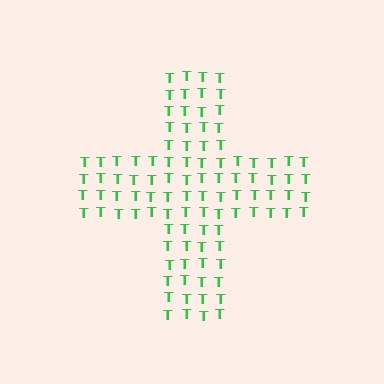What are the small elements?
The small elements are letter T's.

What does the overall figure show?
The overall figure shows a cross.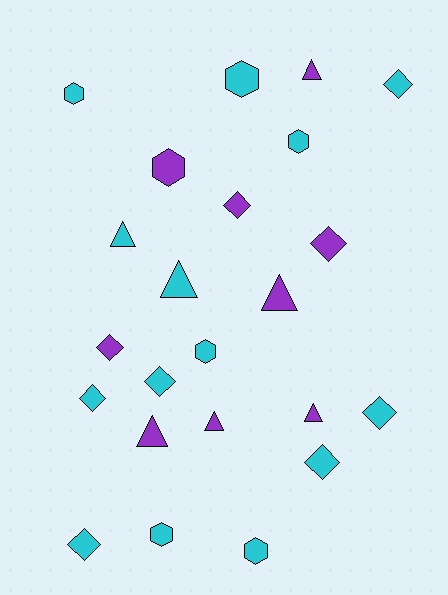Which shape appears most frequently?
Diamond, with 9 objects.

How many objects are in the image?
There are 23 objects.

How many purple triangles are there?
There are 5 purple triangles.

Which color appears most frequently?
Cyan, with 14 objects.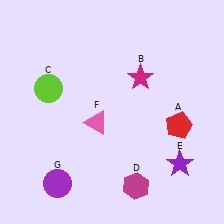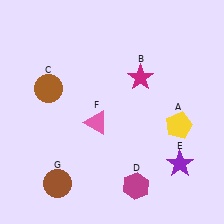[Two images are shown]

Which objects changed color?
A changed from red to yellow. C changed from lime to brown. G changed from purple to brown.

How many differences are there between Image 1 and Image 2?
There are 3 differences between the two images.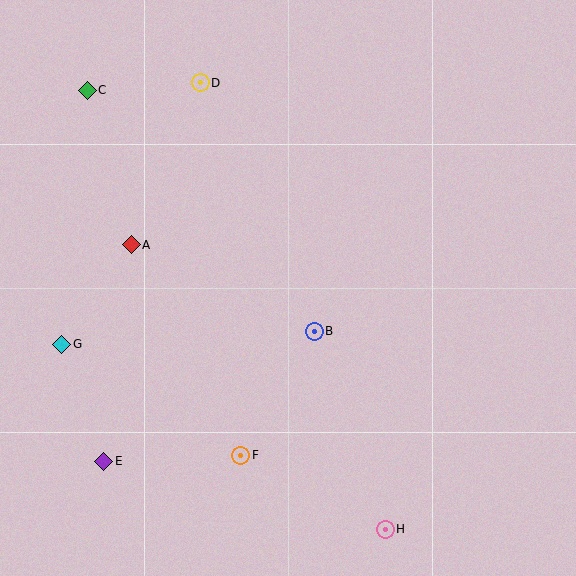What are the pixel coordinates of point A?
Point A is at (131, 245).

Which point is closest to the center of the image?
Point B at (314, 331) is closest to the center.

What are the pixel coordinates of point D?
Point D is at (200, 83).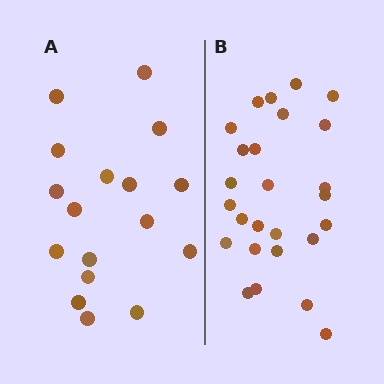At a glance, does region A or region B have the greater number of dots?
Region B (the right region) has more dots.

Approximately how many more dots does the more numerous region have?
Region B has roughly 8 or so more dots than region A.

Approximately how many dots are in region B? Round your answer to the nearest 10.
About 30 dots. (The exact count is 26, which rounds to 30.)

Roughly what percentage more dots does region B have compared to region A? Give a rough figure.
About 55% more.